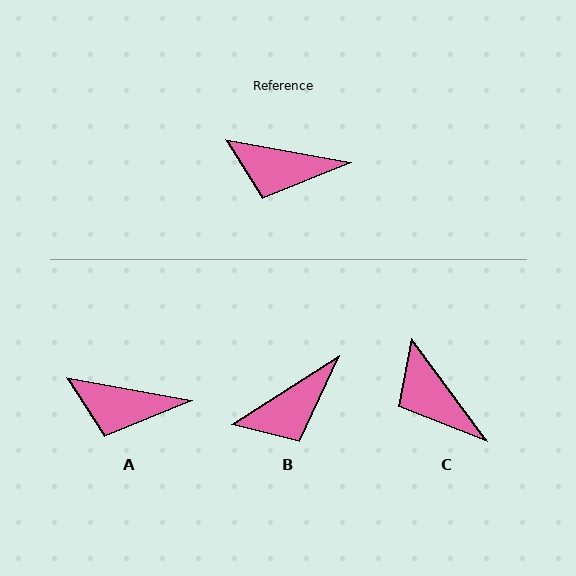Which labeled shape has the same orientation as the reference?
A.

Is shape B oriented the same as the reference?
No, it is off by about 43 degrees.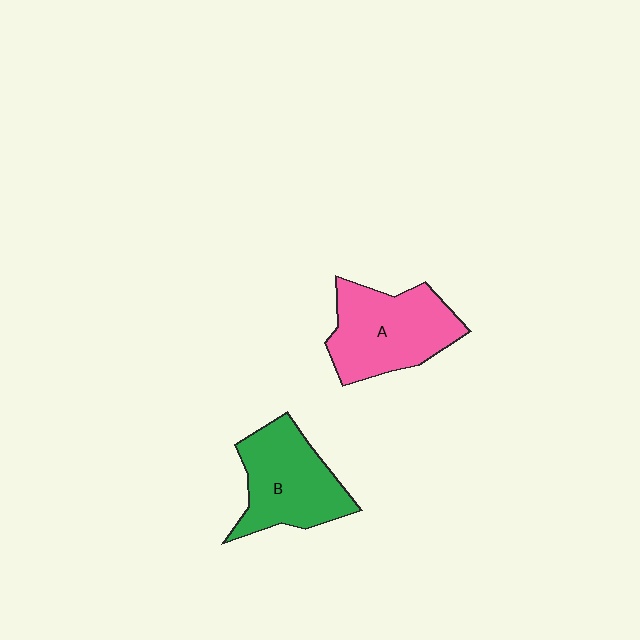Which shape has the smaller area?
Shape B (green).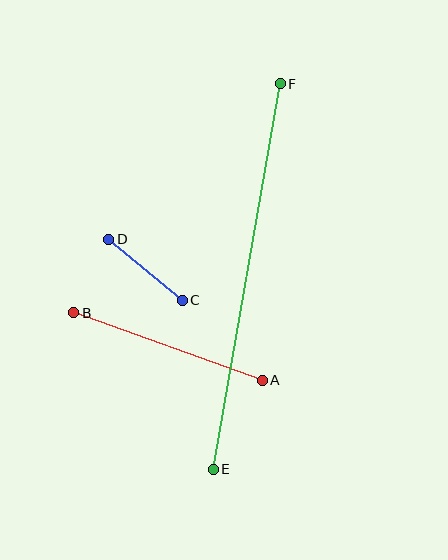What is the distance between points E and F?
The distance is approximately 391 pixels.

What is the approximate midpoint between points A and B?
The midpoint is at approximately (168, 346) pixels.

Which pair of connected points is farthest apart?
Points E and F are farthest apart.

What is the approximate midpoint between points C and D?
The midpoint is at approximately (145, 270) pixels.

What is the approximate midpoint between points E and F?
The midpoint is at approximately (247, 276) pixels.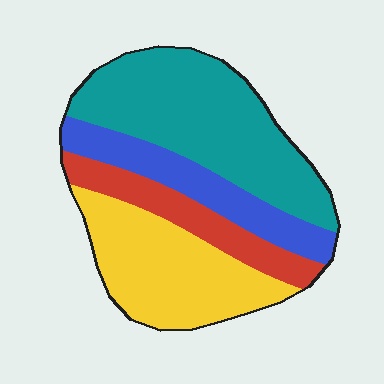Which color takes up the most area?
Teal, at roughly 40%.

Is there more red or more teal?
Teal.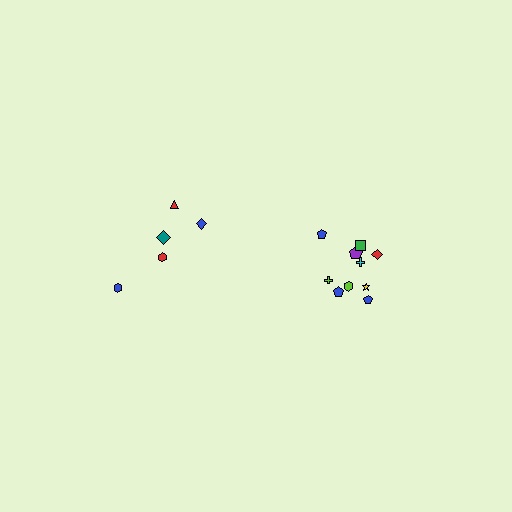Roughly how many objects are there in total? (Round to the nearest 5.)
Roughly 15 objects in total.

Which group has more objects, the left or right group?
The right group.